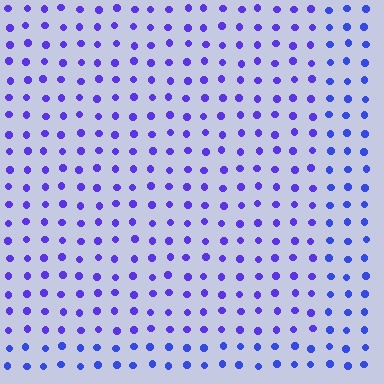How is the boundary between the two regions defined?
The boundary is defined purely by a slight shift in hue (about 21 degrees). Spacing, size, and orientation are identical on both sides.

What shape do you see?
I see a rectangle.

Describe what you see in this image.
The image is filled with small blue elements in a uniform arrangement. A rectangle-shaped region is visible where the elements are tinted to a slightly different hue, forming a subtle color boundary.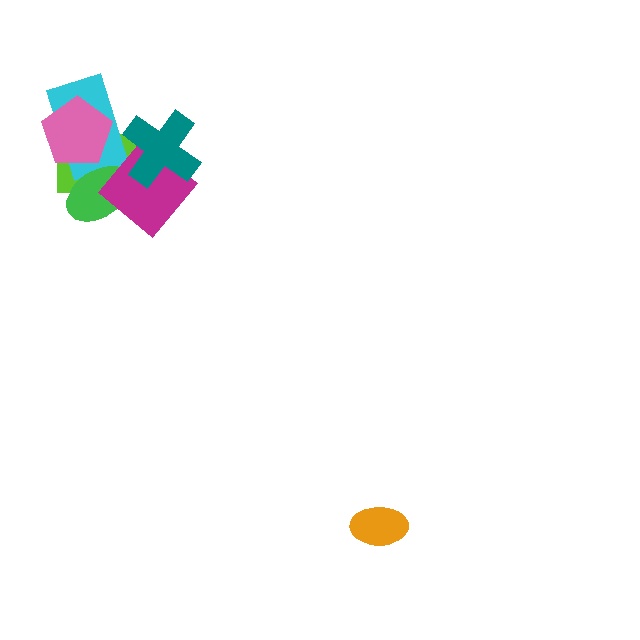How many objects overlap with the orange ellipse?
0 objects overlap with the orange ellipse.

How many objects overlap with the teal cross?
3 objects overlap with the teal cross.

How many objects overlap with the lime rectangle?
5 objects overlap with the lime rectangle.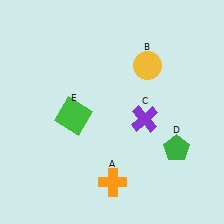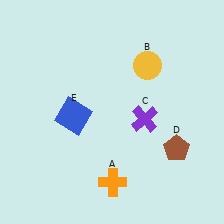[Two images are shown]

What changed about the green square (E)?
In Image 1, E is green. In Image 2, it changed to blue.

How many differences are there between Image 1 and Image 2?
There are 2 differences between the two images.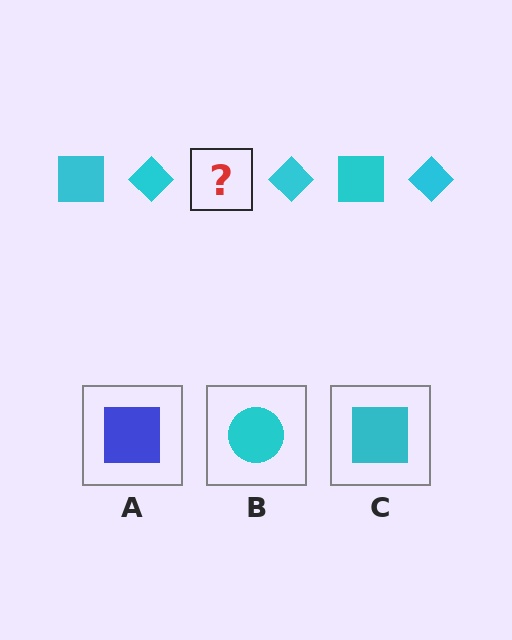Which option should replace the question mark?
Option C.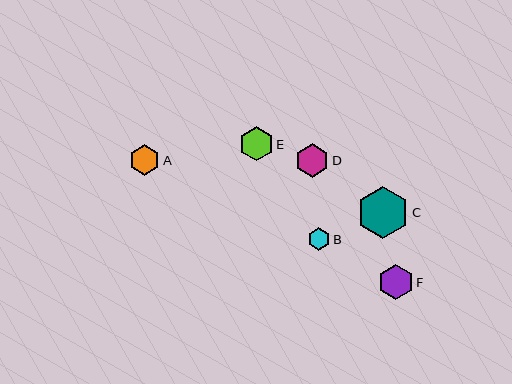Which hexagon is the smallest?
Hexagon B is the smallest with a size of approximately 22 pixels.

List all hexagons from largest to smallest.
From largest to smallest: C, F, E, D, A, B.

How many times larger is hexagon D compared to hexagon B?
Hexagon D is approximately 1.5 times the size of hexagon B.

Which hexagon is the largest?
Hexagon C is the largest with a size of approximately 52 pixels.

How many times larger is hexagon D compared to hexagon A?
Hexagon D is approximately 1.1 times the size of hexagon A.